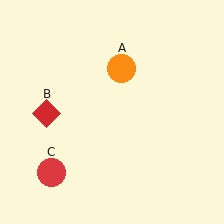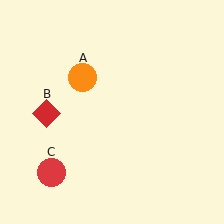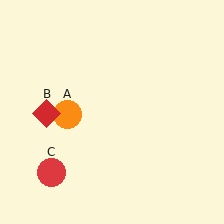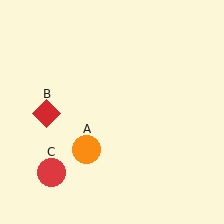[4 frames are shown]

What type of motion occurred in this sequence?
The orange circle (object A) rotated counterclockwise around the center of the scene.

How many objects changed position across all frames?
1 object changed position: orange circle (object A).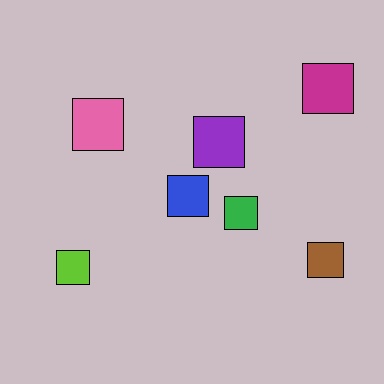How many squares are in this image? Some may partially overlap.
There are 7 squares.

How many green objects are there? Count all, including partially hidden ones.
There is 1 green object.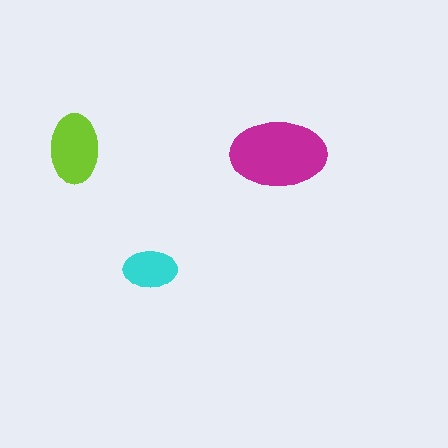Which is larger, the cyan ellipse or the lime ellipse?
The lime one.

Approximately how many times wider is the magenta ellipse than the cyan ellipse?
About 2 times wider.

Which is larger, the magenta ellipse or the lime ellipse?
The magenta one.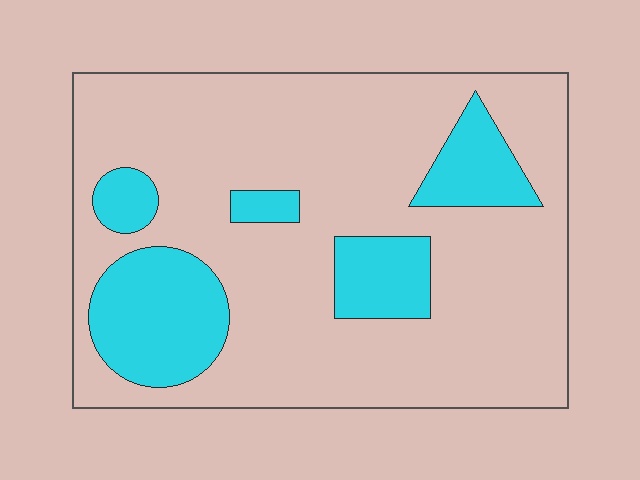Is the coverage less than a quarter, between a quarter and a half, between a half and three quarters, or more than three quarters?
Less than a quarter.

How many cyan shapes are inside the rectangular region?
5.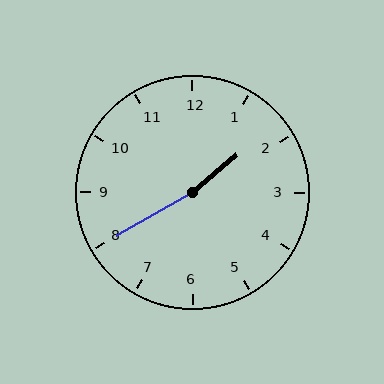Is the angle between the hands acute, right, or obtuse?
It is obtuse.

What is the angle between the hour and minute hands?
Approximately 170 degrees.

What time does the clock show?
1:40.